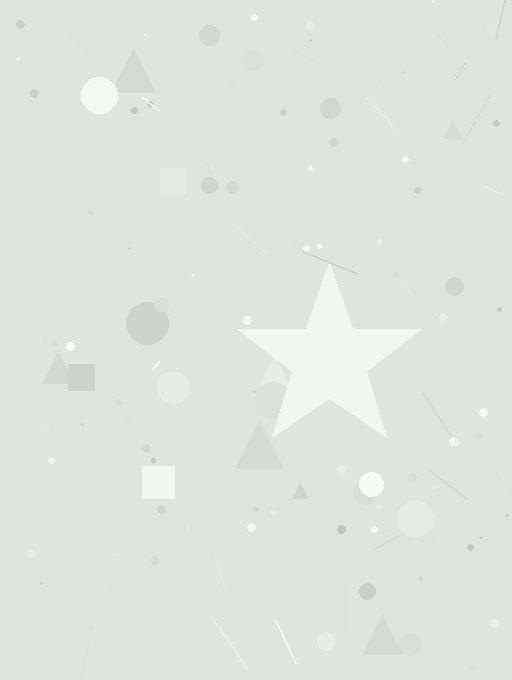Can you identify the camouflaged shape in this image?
The camouflaged shape is a star.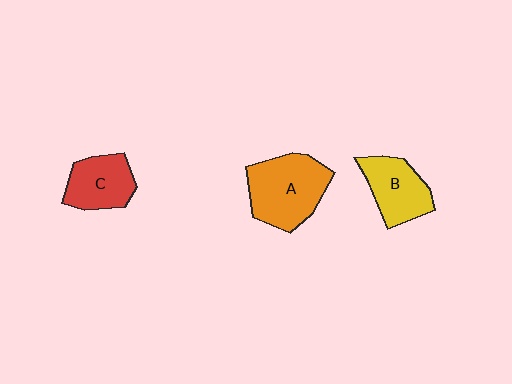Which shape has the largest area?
Shape A (orange).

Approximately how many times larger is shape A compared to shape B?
Approximately 1.4 times.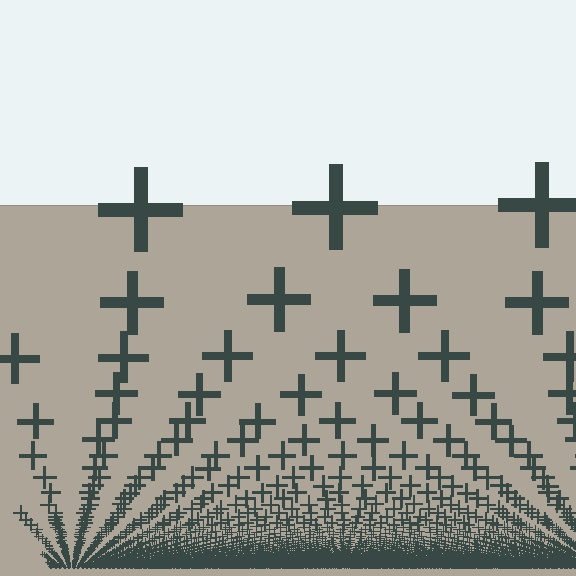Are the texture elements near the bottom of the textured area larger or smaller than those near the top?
Smaller. The gradient is inverted — elements near the bottom are smaller and denser.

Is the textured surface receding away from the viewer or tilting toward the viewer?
The surface appears to tilt toward the viewer. Texture elements get larger and sparser toward the top.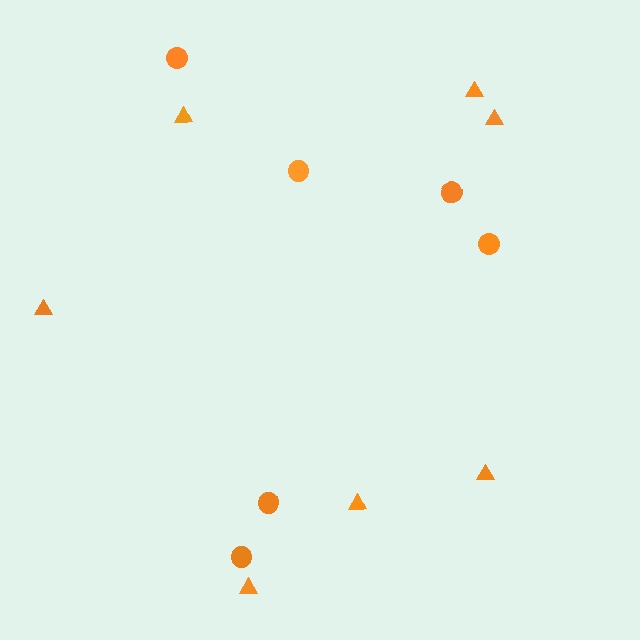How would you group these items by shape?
There are 2 groups: one group of circles (6) and one group of triangles (7).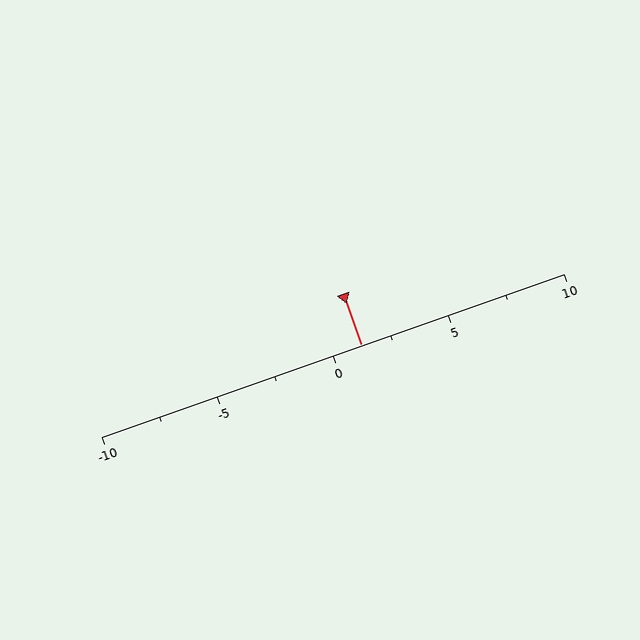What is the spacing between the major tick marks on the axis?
The major ticks are spaced 5 apart.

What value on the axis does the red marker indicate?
The marker indicates approximately 1.2.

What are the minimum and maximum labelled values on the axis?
The axis runs from -10 to 10.